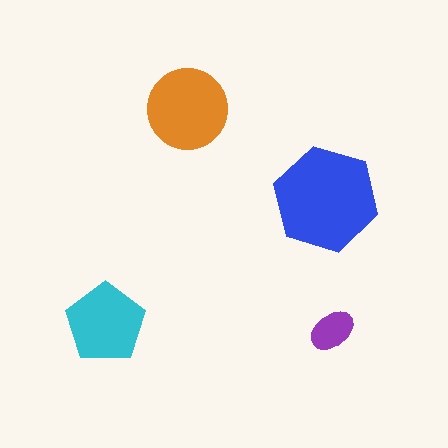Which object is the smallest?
The purple ellipse.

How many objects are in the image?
There are 4 objects in the image.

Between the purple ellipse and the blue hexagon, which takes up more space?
The blue hexagon.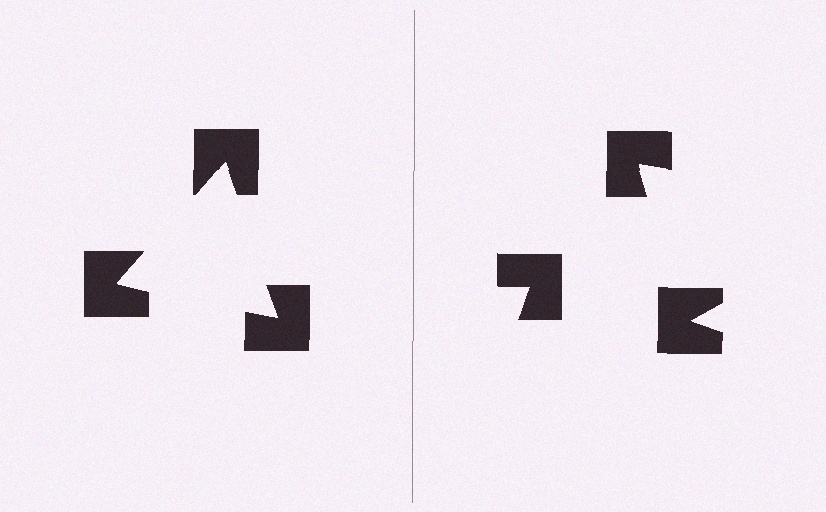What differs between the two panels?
The notched squares are positioned identically on both sides; only the wedge orientations differ. On the left they align to a triangle; on the right they are misaligned.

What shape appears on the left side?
An illusory triangle.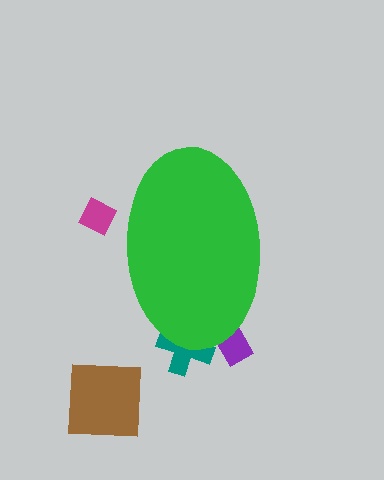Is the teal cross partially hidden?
Yes, the teal cross is partially hidden behind the green ellipse.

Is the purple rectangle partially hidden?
Yes, the purple rectangle is partially hidden behind the green ellipse.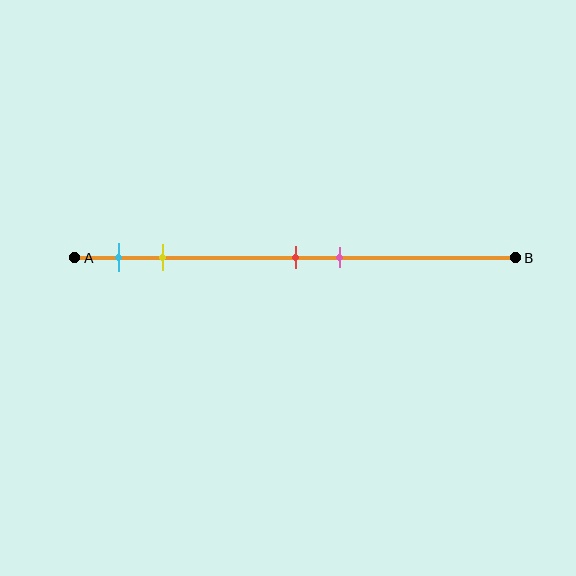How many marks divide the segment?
There are 4 marks dividing the segment.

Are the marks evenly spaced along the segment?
No, the marks are not evenly spaced.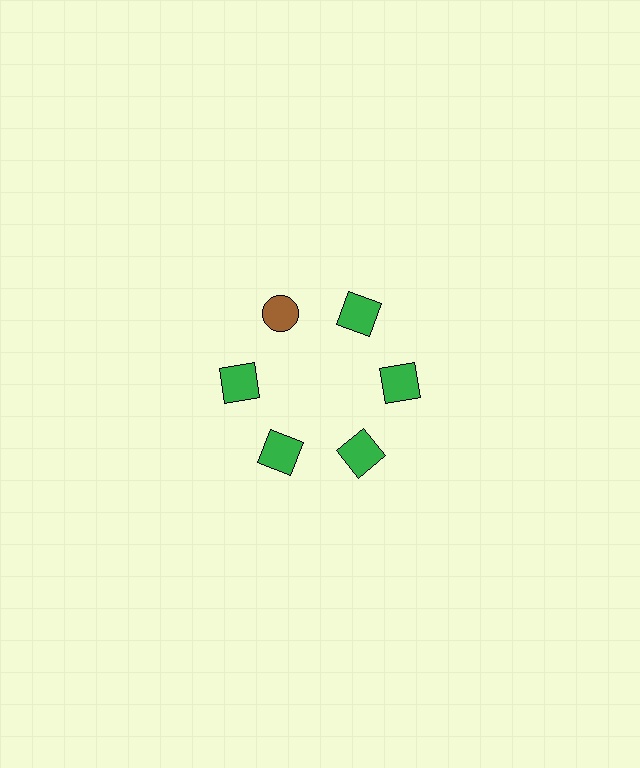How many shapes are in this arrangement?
There are 6 shapes arranged in a ring pattern.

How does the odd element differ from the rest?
It differs in both color (brown instead of green) and shape (circle instead of square).